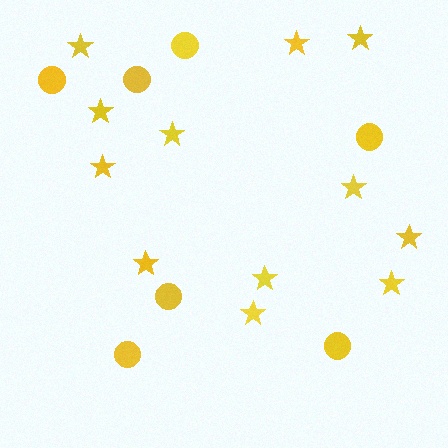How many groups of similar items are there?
There are 2 groups: one group of stars (12) and one group of circles (7).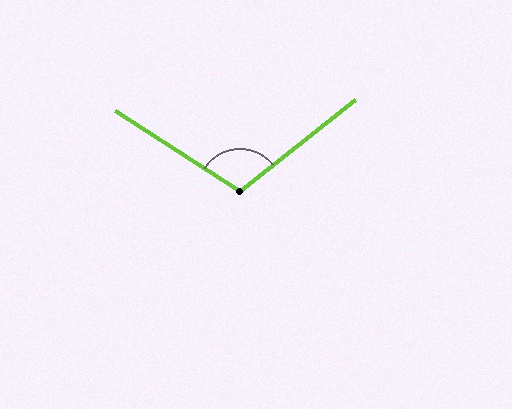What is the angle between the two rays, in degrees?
Approximately 109 degrees.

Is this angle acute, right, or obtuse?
It is obtuse.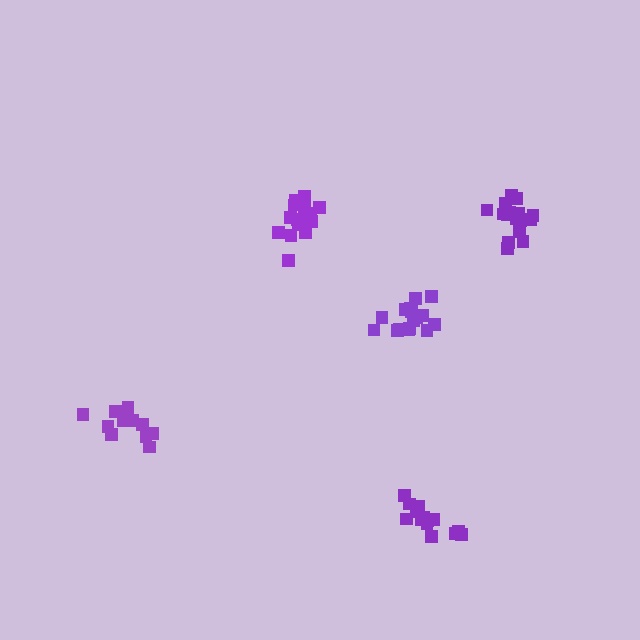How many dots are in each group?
Group 1: 16 dots, Group 2: 15 dots, Group 3: 14 dots, Group 4: 12 dots, Group 5: 16 dots (73 total).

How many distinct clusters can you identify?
There are 5 distinct clusters.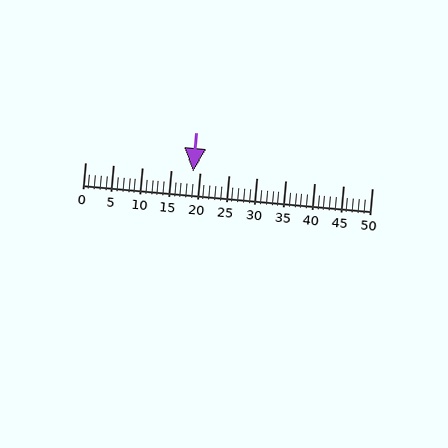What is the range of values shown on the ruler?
The ruler shows values from 0 to 50.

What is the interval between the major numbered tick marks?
The major tick marks are spaced 5 units apart.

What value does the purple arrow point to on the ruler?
The purple arrow points to approximately 19.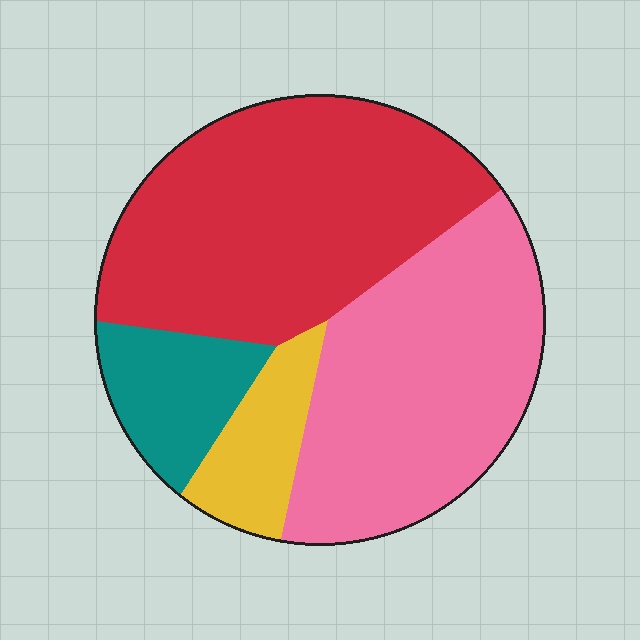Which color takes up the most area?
Red, at roughly 40%.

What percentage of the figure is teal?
Teal takes up about one tenth (1/10) of the figure.